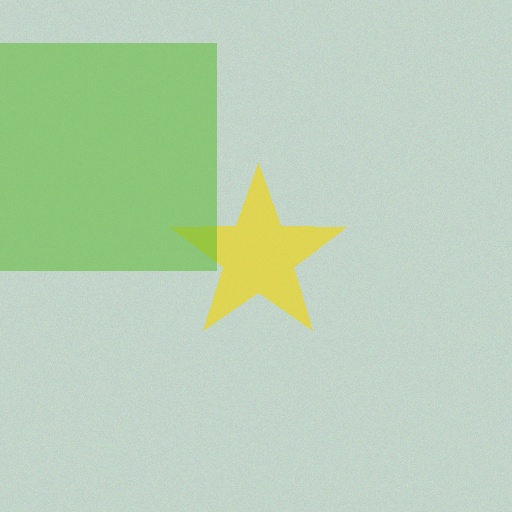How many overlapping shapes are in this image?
There are 2 overlapping shapes in the image.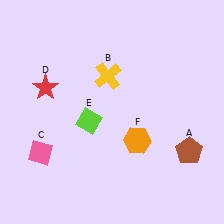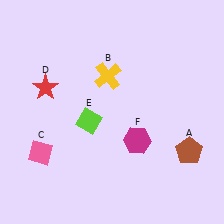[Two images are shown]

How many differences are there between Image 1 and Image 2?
There is 1 difference between the two images.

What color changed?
The hexagon (F) changed from orange in Image 1 to magenta in Image 2.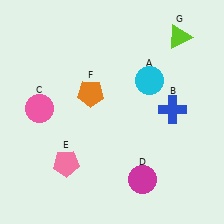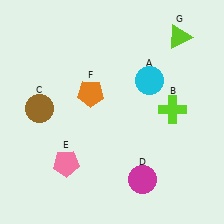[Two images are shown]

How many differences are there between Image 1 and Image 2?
There are 2 differences between the two images.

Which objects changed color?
B changed from blue to lime. C changed from pink to brown.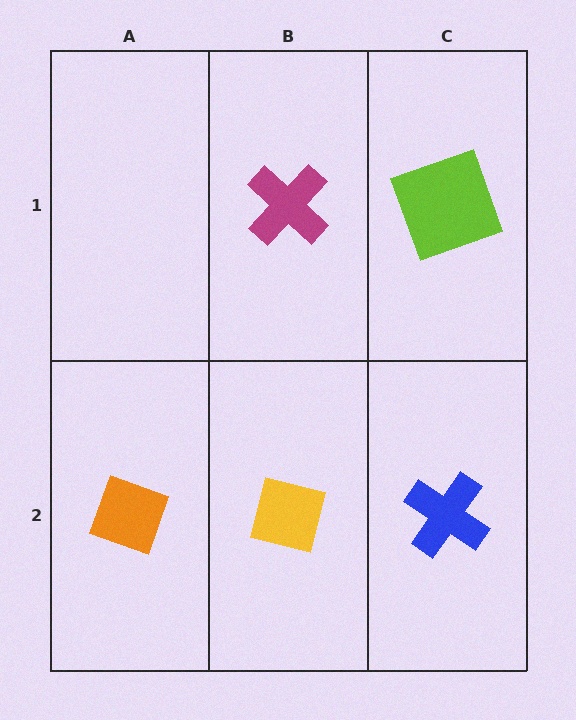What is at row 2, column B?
A yellow square.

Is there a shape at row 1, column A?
No, that cell is empty.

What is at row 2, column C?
A blue cross.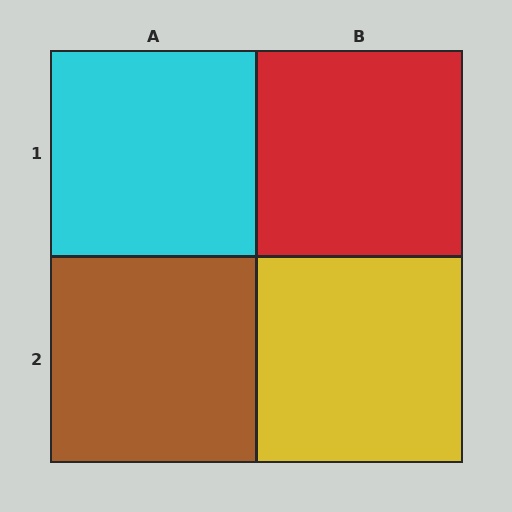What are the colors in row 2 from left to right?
Brown, yellow.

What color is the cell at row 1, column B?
Red.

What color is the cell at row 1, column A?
Cyan.